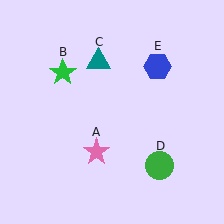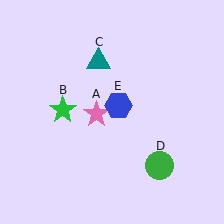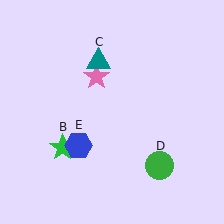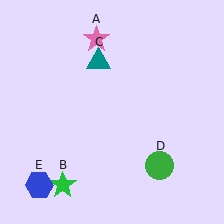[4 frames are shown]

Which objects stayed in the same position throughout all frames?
Teal triangle (object C) and green circle (object D) remained stationary.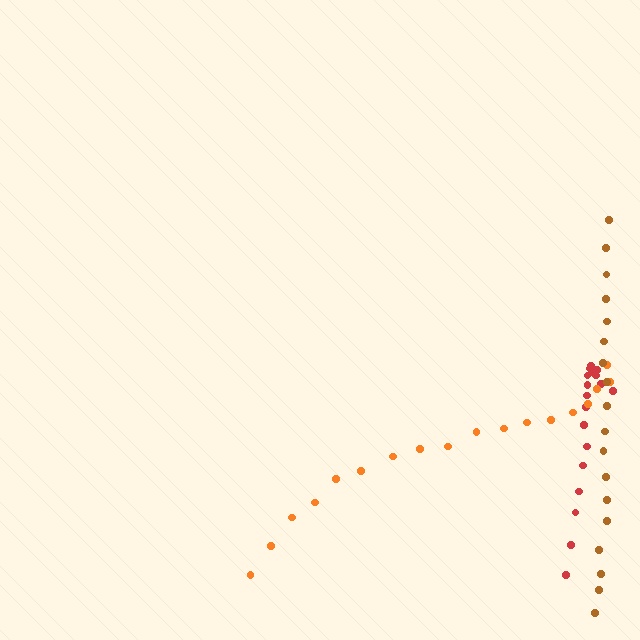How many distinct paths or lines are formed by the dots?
There are 3 distinct paths.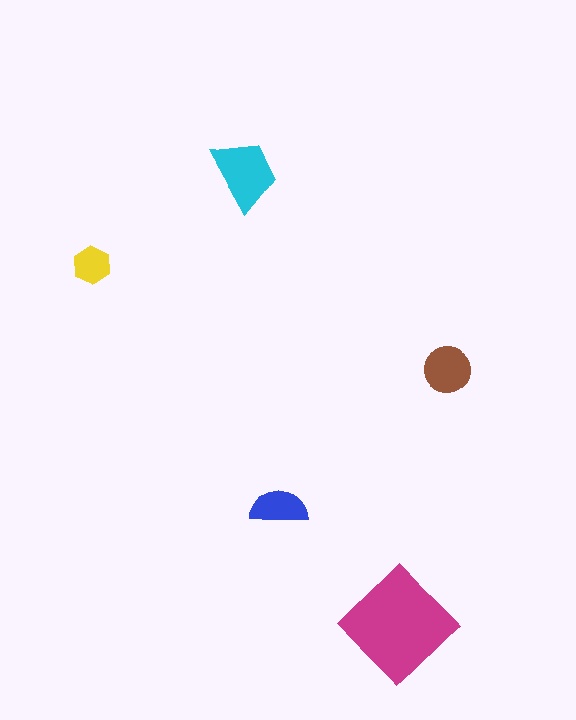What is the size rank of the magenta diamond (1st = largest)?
1st.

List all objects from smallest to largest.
The yellow hexagon, the blue semicircle, the brown circle, the cyan trapezoid, the magenta diamond.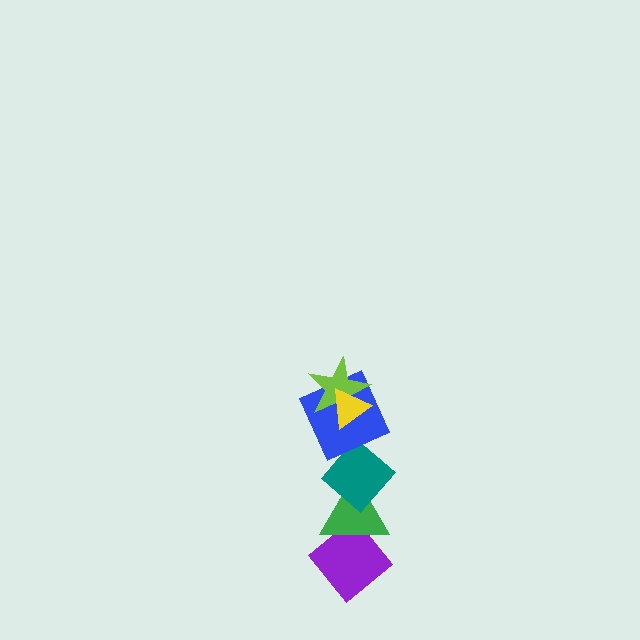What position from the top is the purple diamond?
The purple diamond is 6th from the top.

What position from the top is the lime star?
The lime star is 2nd from the top.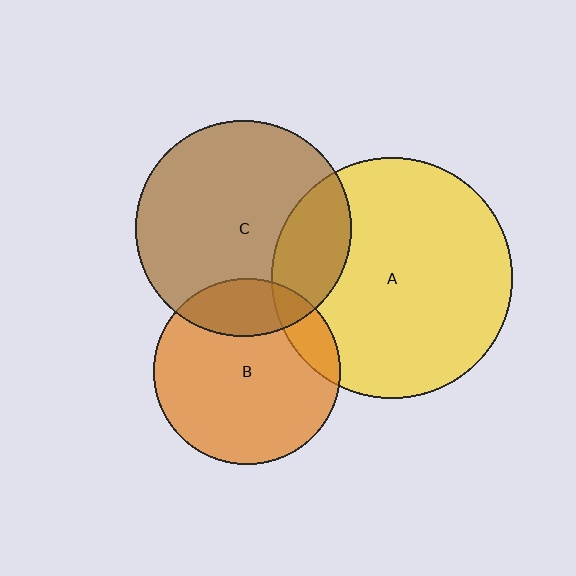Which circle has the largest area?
Circle A (yellow).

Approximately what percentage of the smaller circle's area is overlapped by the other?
Approximately 15%.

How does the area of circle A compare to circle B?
Approximately 1.7 times.